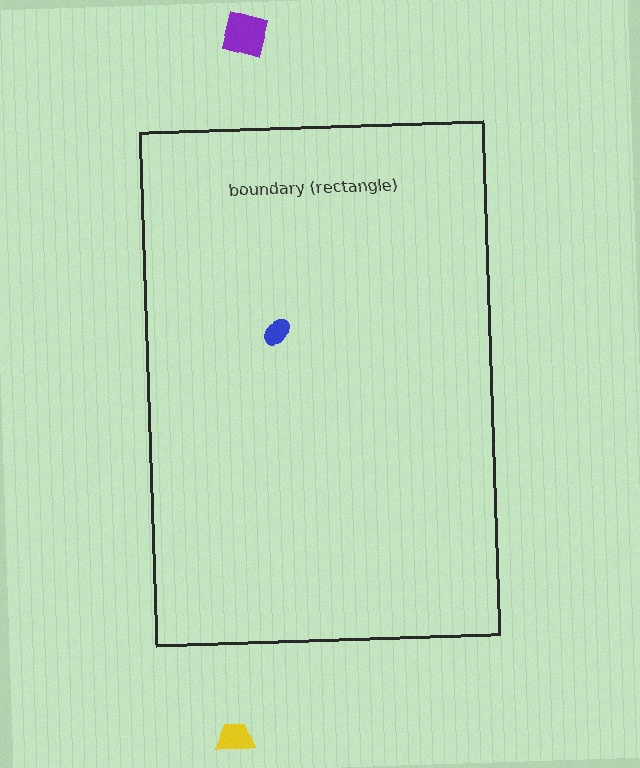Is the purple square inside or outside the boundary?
Outside.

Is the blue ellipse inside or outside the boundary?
Inside.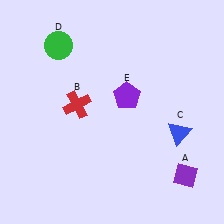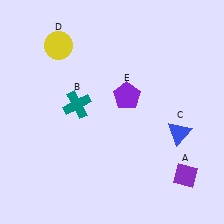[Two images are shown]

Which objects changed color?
B changed from red to teal. D changed from green to yellow.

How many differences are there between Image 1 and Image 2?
There are 2 differences between the two images.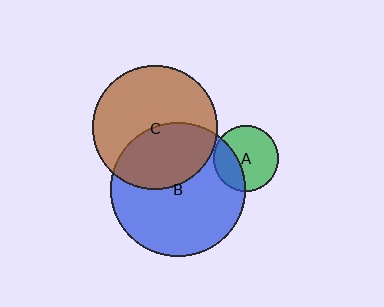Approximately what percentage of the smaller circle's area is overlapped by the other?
Approximately 40%.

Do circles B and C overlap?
Yes.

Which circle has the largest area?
Circle B (blue).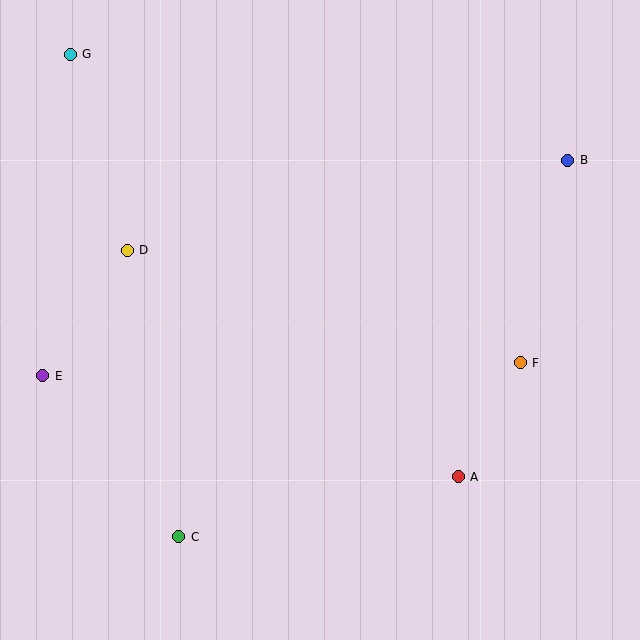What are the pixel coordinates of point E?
Point E is at (43, 376).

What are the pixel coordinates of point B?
Point B is at (568, 160).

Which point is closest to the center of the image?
Point D at (127, 250) is closest to the center.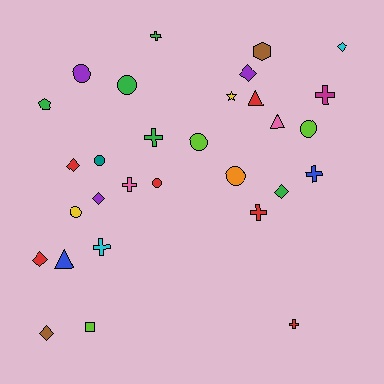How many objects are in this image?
There are 30 objects.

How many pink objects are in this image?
There are 2 pink objects.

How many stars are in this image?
There is 1 star.